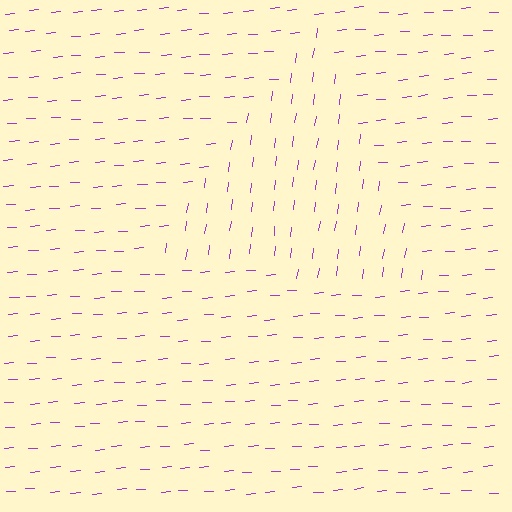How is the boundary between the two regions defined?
The boundary is defined purely by a change in line orientation (approximately 78 degrees difference). All lines are the same color and thickness.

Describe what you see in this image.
The image is filled with small purple line segments. A triangle region in the image has lines oriented differently from the surrounding lines, creating a visible texture boundary.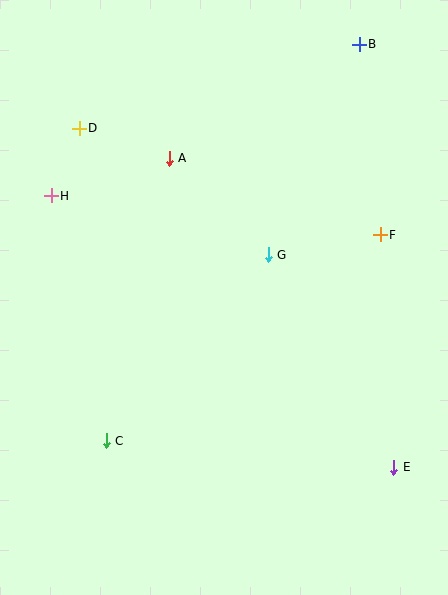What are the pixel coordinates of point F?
Point F is at (380, 235).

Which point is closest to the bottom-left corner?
Point C is closest to the bottom-left corner.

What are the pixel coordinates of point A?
Point A is at (169, 158).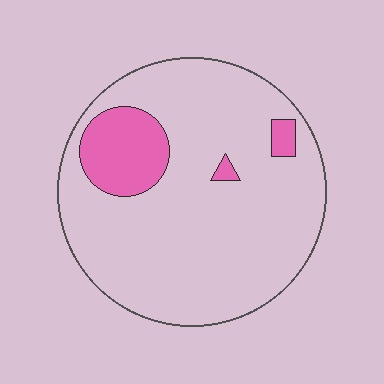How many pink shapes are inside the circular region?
3.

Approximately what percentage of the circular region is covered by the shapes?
Approximately 15%.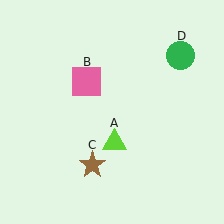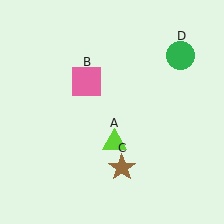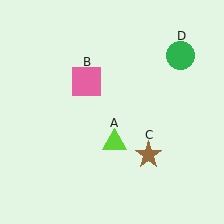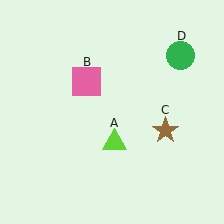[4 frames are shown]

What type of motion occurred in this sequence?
The brown star (object C) rotated counterclockwise around the center of the scene.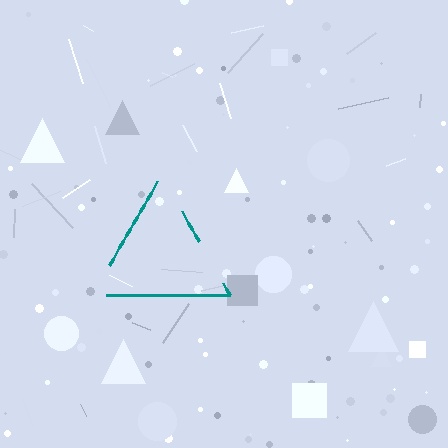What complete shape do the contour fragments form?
The contour fragments form a triangle.